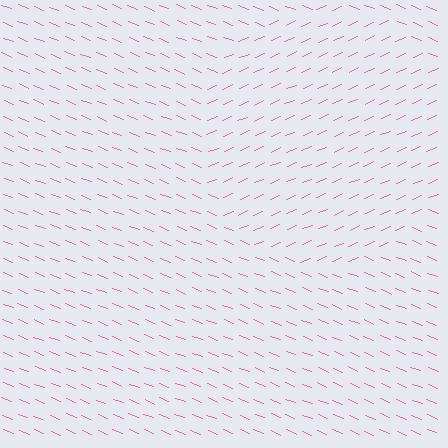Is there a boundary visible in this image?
Yes, there is a texture boundary formed by a change in line orientation.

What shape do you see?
I see a circle.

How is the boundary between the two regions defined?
The boundary is defined purely by a change in line orientation (approximately 45 degrees difference). All lines are the same color and thickness.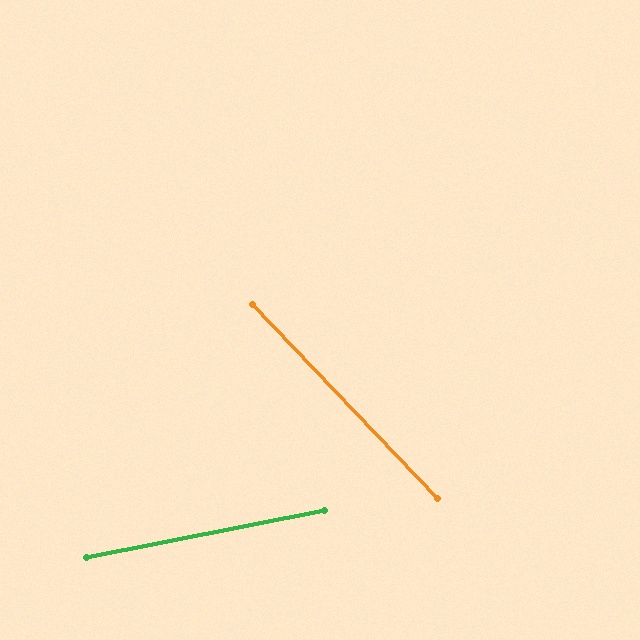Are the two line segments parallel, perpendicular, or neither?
Neither parallel nor perpendicular — they differ by about 57°.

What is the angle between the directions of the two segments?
Approximately 57 degrees.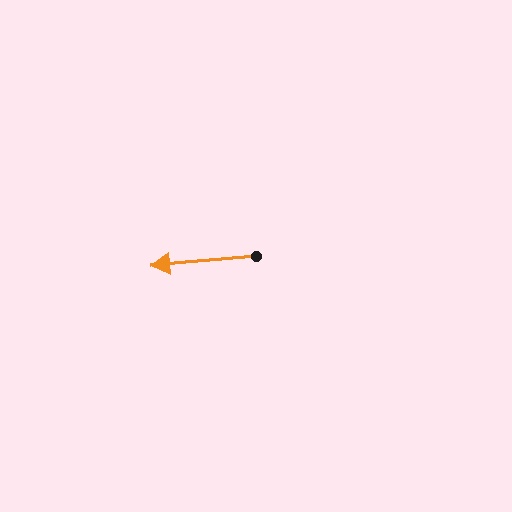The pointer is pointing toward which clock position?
Roughly 9 o'clock.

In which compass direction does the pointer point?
West.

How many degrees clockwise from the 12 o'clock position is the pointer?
Approximately 265 degrees.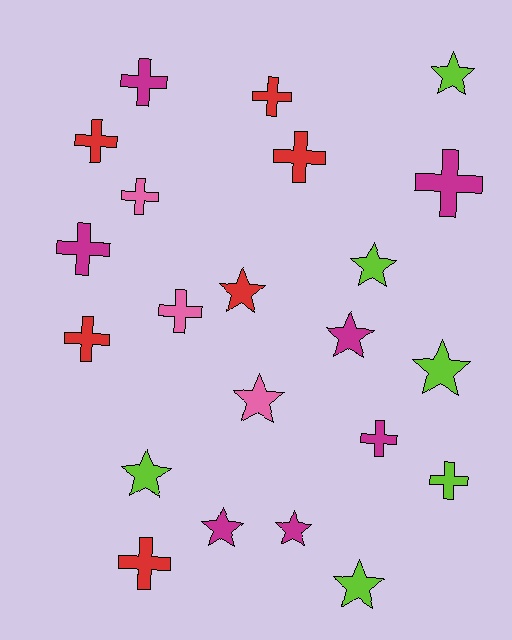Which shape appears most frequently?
Cross, with 12 objects.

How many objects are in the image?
There are 22 objects.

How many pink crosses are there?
There are 2 pink crosses.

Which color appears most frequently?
Magenta, with 7 objects.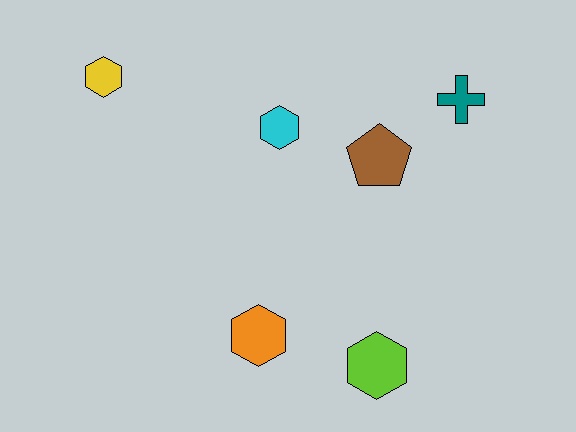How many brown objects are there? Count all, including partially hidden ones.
There is 1 brown object.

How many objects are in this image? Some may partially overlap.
There are 6 objects.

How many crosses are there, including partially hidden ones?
There is 1 cross.